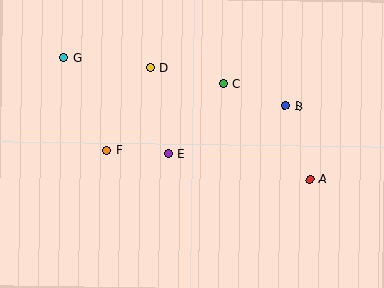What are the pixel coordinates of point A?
Point A is at (310, 179).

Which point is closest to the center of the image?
Point E at (168, 154) is closest to the center.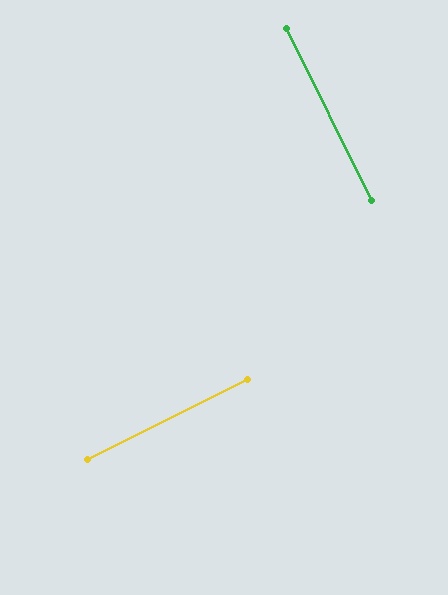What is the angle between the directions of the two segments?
Approximately 90 degrees.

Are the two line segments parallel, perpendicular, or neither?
Perpendicular — they meet at approximately 90°.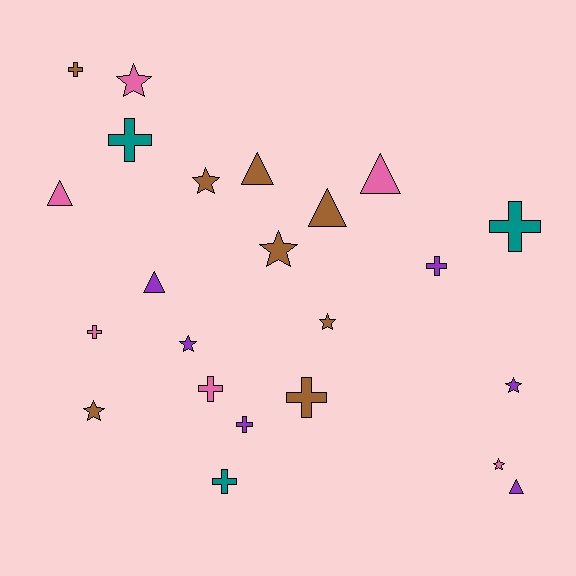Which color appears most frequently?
Brown, with 8 objects.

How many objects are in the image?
There are 23 objects.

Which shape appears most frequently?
Cross, with 9 objects.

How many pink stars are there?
There are 2 pink stars.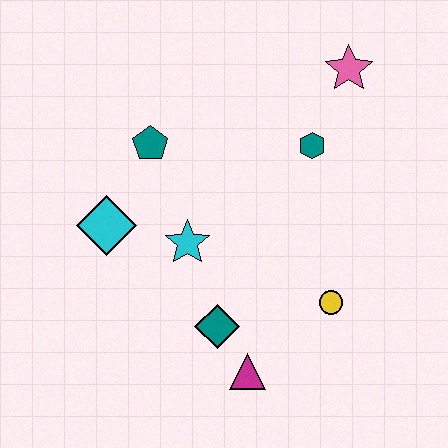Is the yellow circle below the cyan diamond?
Yes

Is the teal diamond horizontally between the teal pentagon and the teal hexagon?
Yes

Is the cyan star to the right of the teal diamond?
No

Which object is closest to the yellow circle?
The magenta triangle is closest to the yellow circle.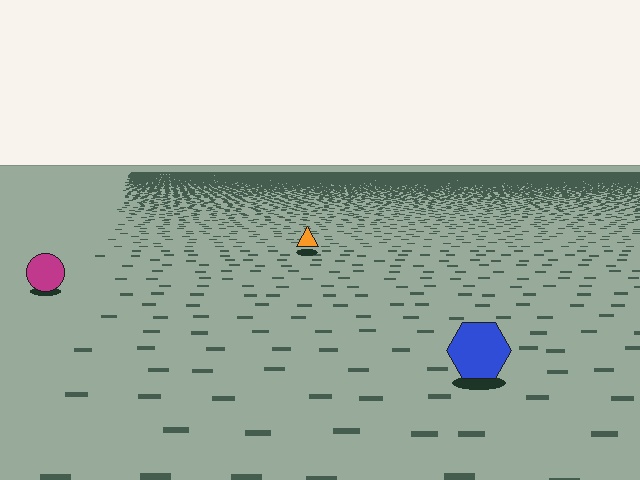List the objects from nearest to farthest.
From nearest to farthest: the blue hexagon, the magenta circle, the orange triangle.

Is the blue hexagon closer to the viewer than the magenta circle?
Yes. The blue hexagon is closer — you can tell from the texture gradient: the ground texture is coarser near it.